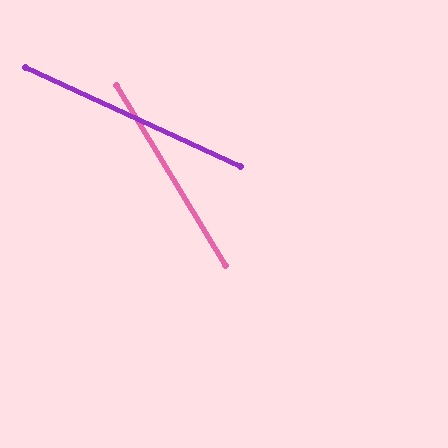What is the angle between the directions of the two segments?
Approximately 34 degrees.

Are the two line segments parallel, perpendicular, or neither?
Neither parallel nor perpendicular — they differ by about 34°.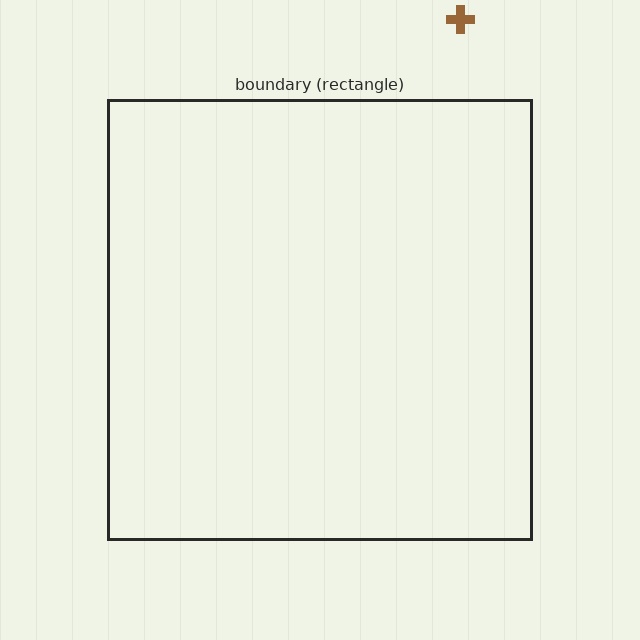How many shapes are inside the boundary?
0 inside, 1 outside.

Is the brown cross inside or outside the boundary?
Outside.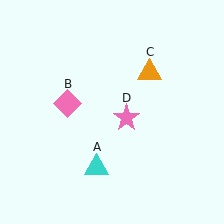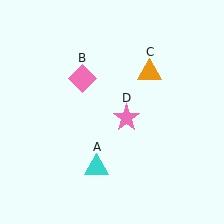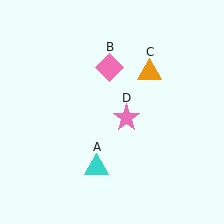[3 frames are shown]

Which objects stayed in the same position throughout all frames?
Cyan triangle (object A) and orange triangle (object C) and pink star (object D) remained stationary.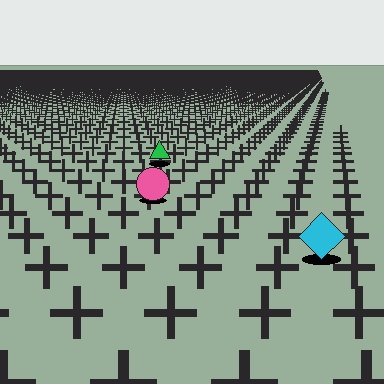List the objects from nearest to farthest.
From nearest to farthest: the cyan diamond, the pink circle, the green triangle.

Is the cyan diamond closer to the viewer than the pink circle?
Yes. The cyan diamond is closer — you can tell from the texture gradient: the ground texture is coarser near it.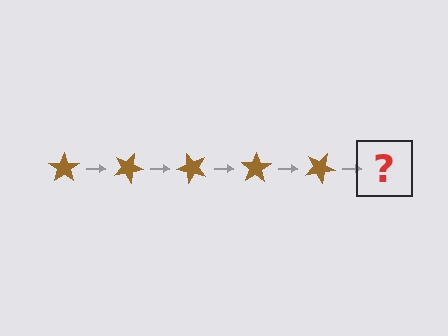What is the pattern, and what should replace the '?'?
The pattern is that the star rotates 25 degrees each step. The '?' should be a brown star rotated 125 degrees.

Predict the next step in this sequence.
The next step is a brown star rotated 125 degrees.